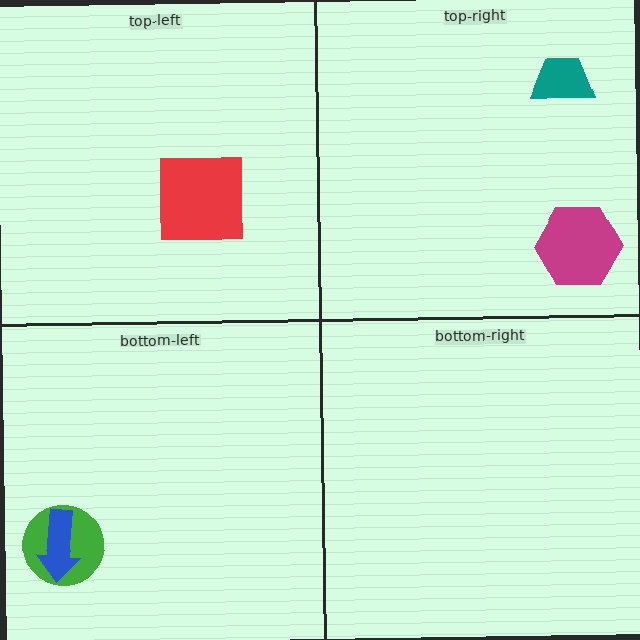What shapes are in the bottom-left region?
The green circle, the blue arrow.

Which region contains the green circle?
The bottom-left region.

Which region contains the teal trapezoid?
The top-right region.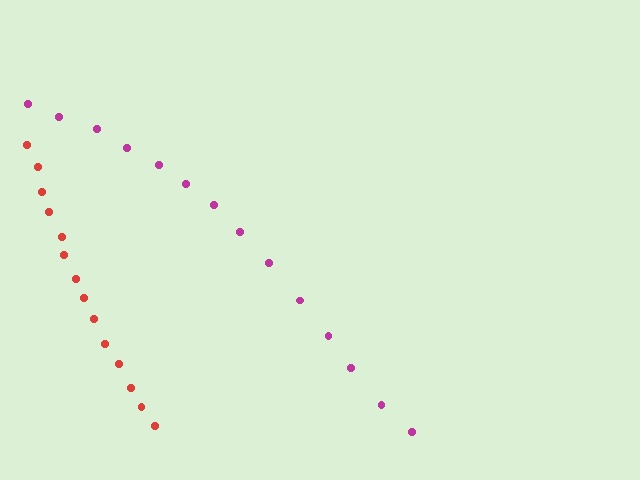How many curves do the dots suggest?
There are 2 distinct paths.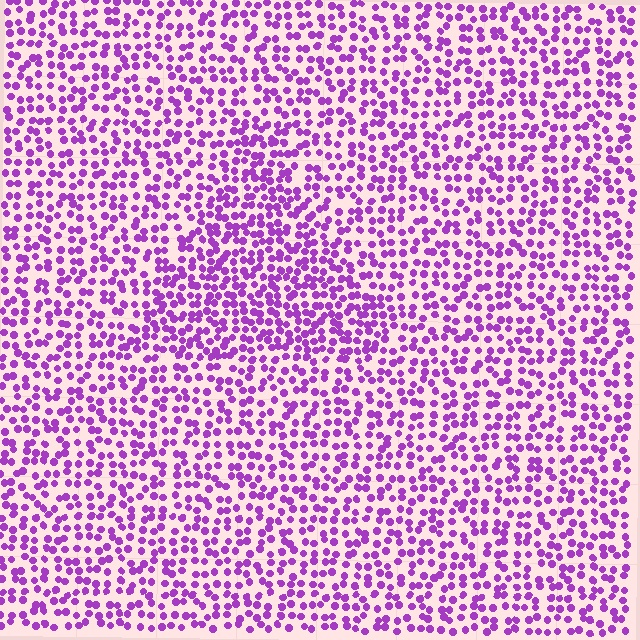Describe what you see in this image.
The image contains small purple elements arranged at two different densities. A triangle-shaped region is visible where the elements are more densely packed than the surrounding area.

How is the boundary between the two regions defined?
The boundary is defined by a change in element density (approximately 1.5x ratio). All elements are the same color, size, and shape.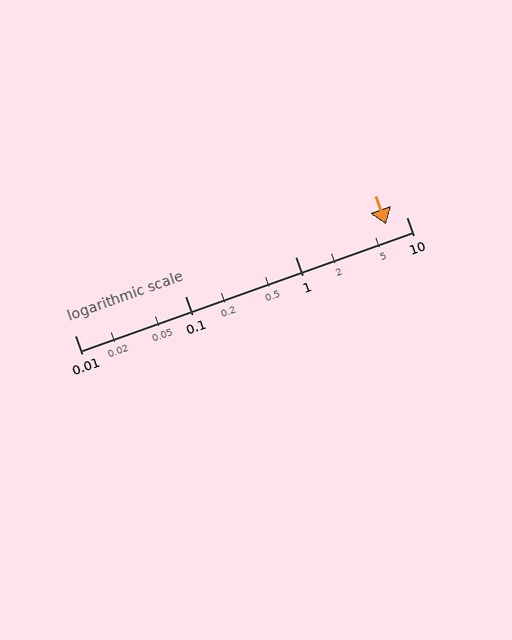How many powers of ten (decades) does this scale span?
The scale spans 3 decades, from 0.01 to 10.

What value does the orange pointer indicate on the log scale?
The pointer indicates approximately 6.5.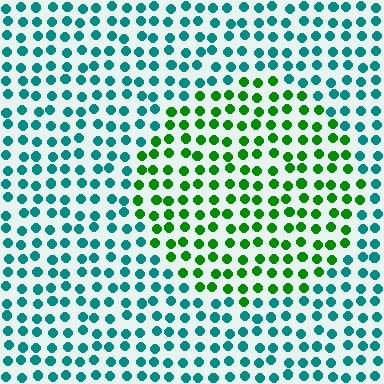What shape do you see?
I see a circle.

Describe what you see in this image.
The image is filled with small teal elements in a uniform arrangement. A circle-shaped region is visible where the elements are tinted to a slightly different hue, forming a subtle color boundary.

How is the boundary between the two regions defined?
The boundary is defined purely by a slight shift in hue (about 56 degrees). Spacing, size, and orientation are identical on both sides.